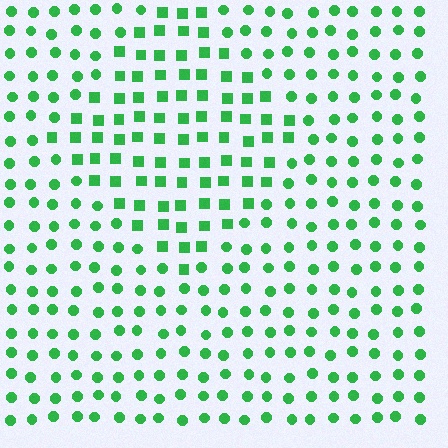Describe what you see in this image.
The image is filled with small green elements arranged in a uniform grid. A diamond-shaped region contains squares, while the surrounding area contains circles. The boundary is defined purely by the change in element shape.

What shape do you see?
I see a diamond.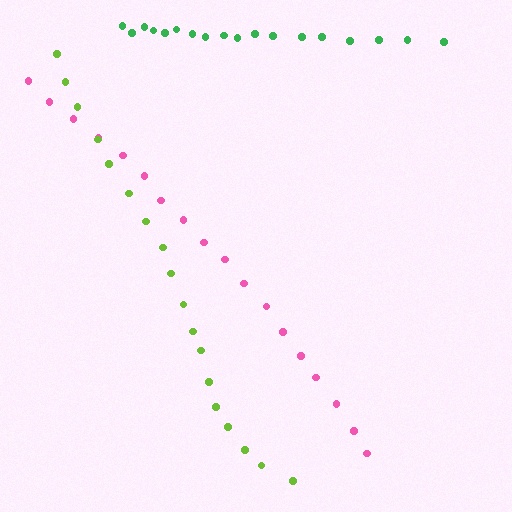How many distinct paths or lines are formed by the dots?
There are 3 distinct paths.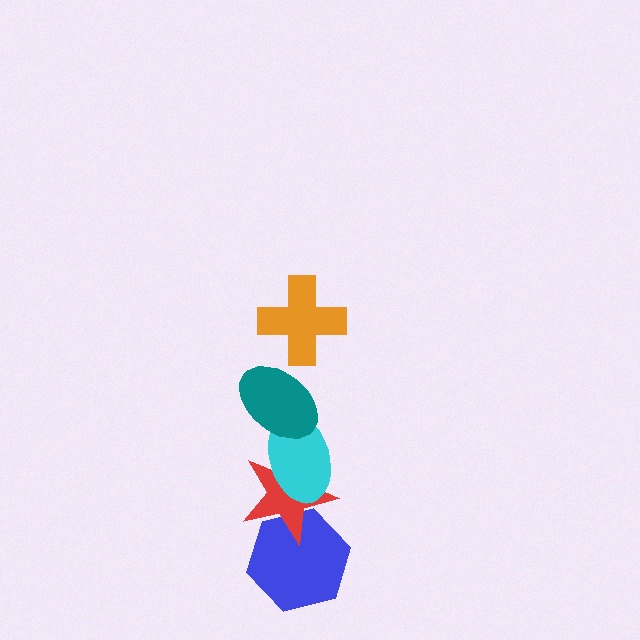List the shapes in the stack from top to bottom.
From top to bottom: the orange cross, the teal ellipse, the cyan ellipse, the red star, the blue hexagon.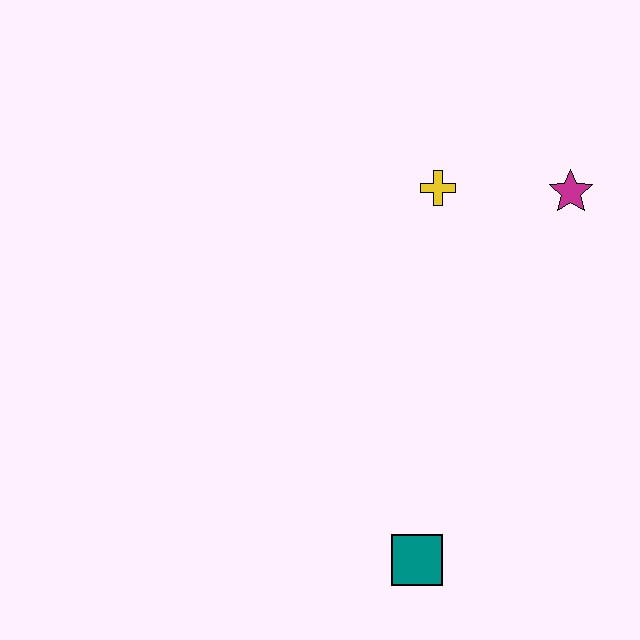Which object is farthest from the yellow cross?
The teal square is farthest from the yellow cross.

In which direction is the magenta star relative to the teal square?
The magenta star is above the teal square.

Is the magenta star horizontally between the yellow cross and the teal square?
No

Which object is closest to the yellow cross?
The magenta star is closest to the yellow cross.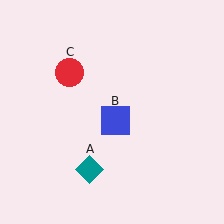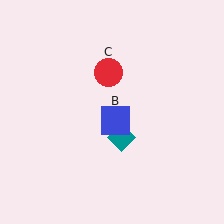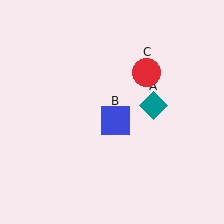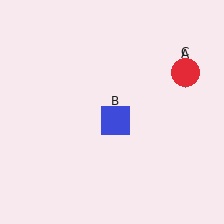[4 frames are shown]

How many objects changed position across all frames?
2 objects changed position: teal diamond (object A), red circle (object C).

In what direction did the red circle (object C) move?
The red circle (object C) moved right.